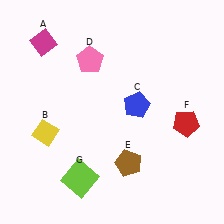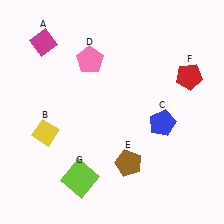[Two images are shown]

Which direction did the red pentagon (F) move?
The red pentagon (F) moved up.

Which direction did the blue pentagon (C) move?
The blue pentagon (C) moved right.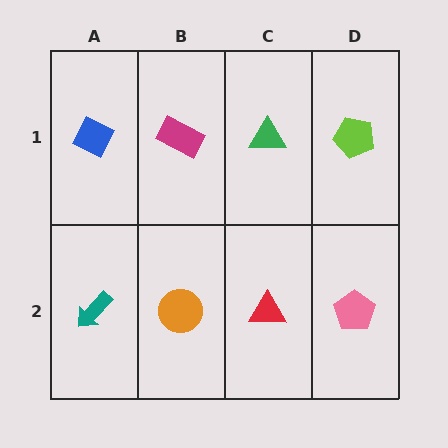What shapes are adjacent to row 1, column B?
An orange circle (row 2, column B), a blue diamond (row 1, column A), a green triangle (row 1, column C).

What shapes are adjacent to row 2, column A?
A blue diamond (row 1, column A), an orange circle (row 2, column B).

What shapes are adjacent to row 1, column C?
A red triangle (row 2, column C), a magenta rectangle (row 1, column B), a lime pentagon (row 1, column D).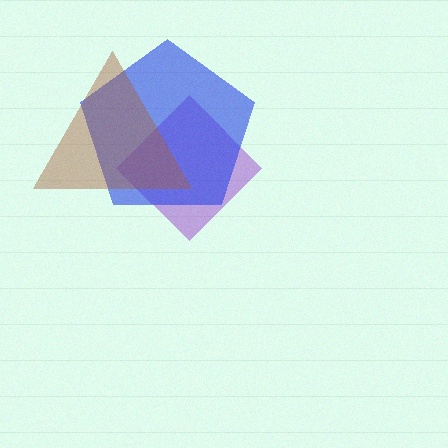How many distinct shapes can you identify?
There are 3 distinct shapes: a purple diamond, a blue pentagon, a brown triangle.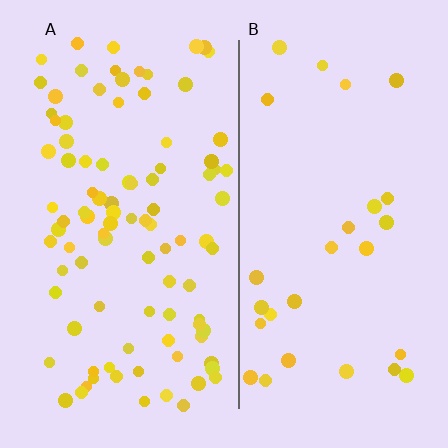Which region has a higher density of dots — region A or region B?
A (the left).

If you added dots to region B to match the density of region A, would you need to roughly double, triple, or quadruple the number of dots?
Approximately triple.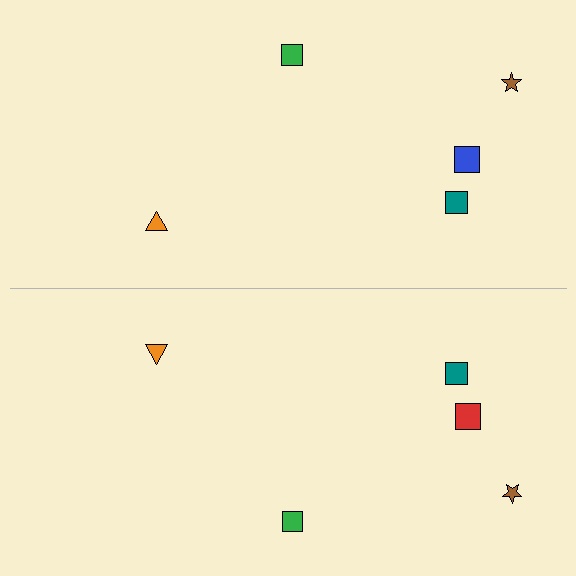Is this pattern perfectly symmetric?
No, the pattern is not perfectly symmetric. The red square on the bottom side breaks the symmetry — its mirror counterpart is blue.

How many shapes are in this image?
There are 10 shapes in this image.